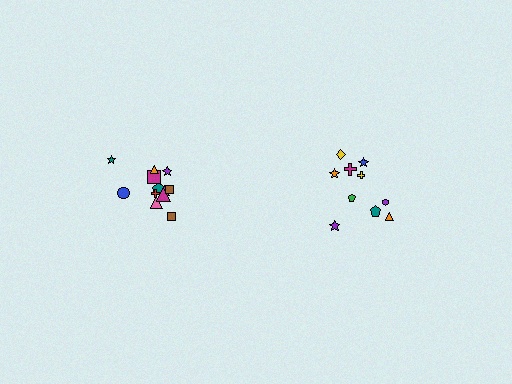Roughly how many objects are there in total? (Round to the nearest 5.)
Roughly 20 objects in total.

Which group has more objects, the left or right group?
The left group.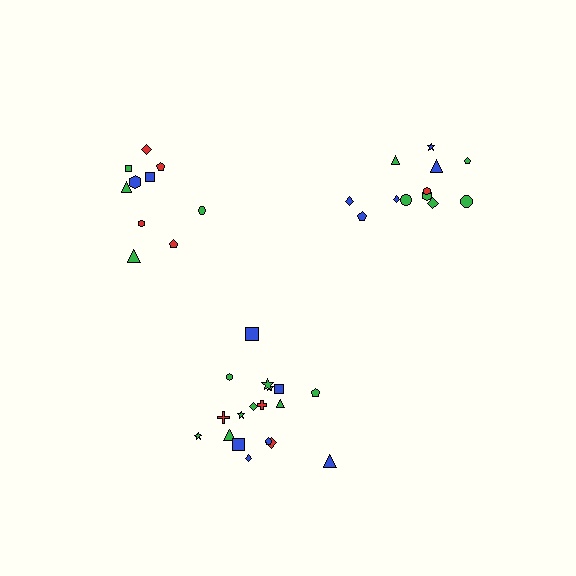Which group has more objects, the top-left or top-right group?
The top-right group.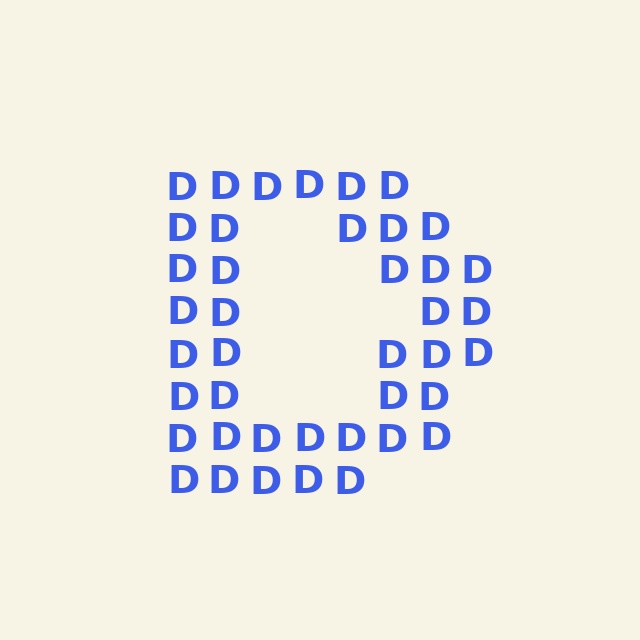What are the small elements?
The small elements are letter D's.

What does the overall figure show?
The overall figure shows the letter D.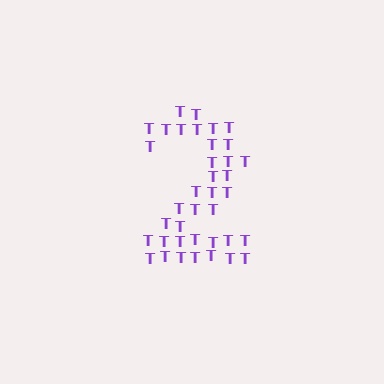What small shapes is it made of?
It is made of small letter T's.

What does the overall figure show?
The overall figure shows the digit 2.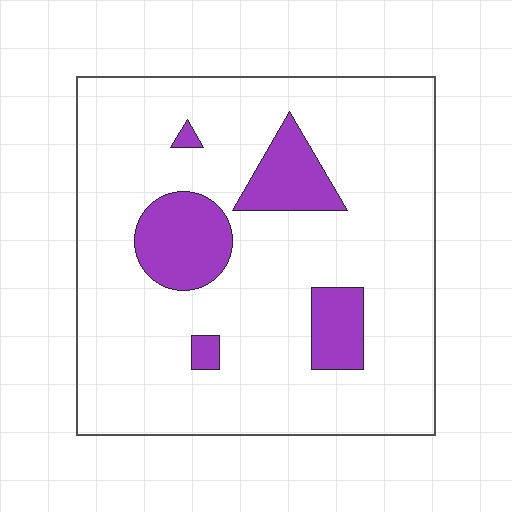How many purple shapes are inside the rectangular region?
5.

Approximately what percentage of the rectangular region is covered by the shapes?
Approximately 15%.